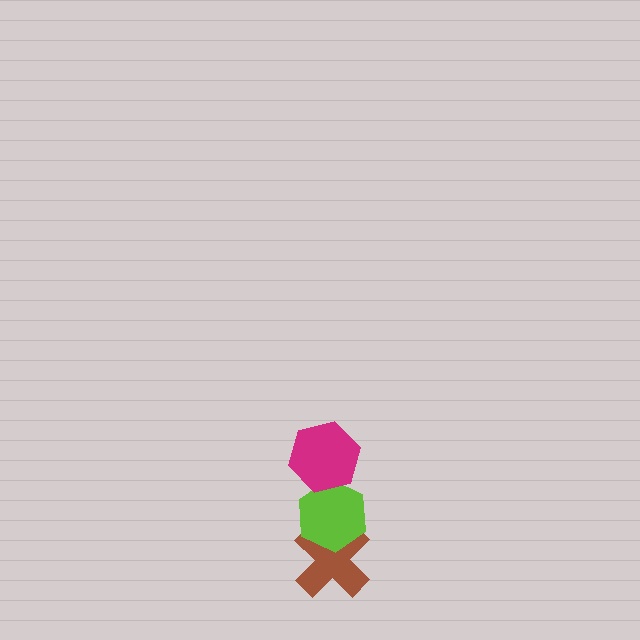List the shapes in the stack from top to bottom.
From top to bottom: the magenta hexagon, the lime hexagon, the brown cross.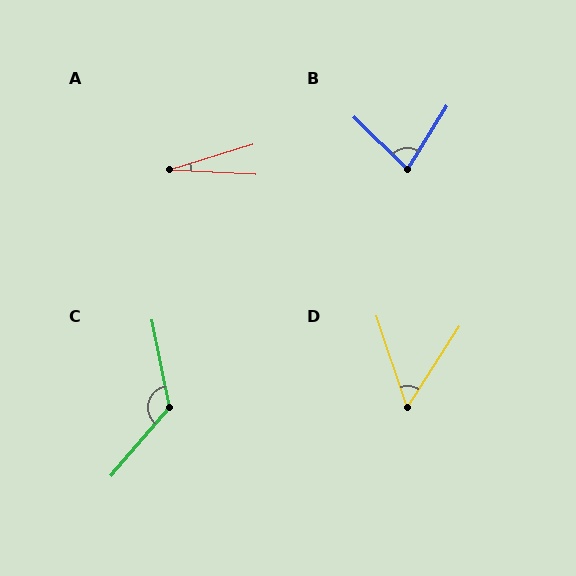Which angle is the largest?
C, at approximately 128 degrees.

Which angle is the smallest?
A, at approximately 20 degrees.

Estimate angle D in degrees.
Approximately 51 degrees.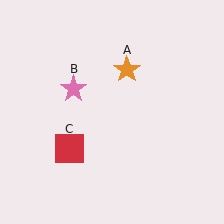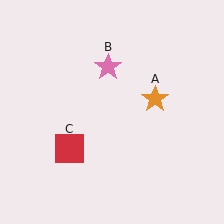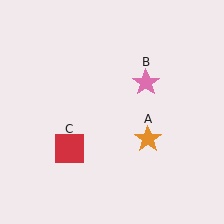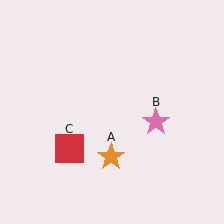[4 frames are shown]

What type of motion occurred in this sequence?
The orange star (object A), pink star (object B) rotated clockwise around the center of the scene.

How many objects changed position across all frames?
2 objects changed position: orange star (object A), pink star (object B).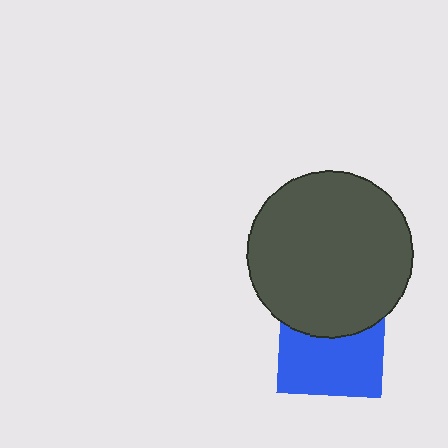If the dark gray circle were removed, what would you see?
You would see the complete blue square.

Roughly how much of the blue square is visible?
About half of it is visible (roughly 59%).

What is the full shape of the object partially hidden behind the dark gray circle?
The partially hidden object is a blue square.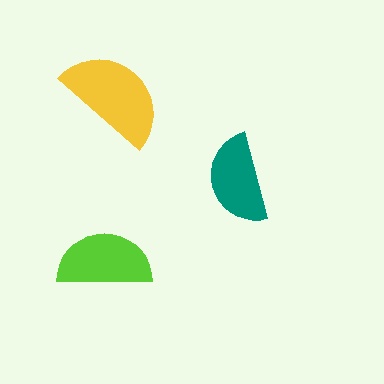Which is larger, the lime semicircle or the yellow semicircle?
The yellow one.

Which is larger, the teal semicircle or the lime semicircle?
The lime one.